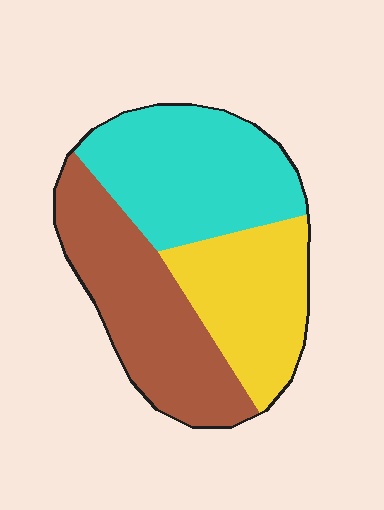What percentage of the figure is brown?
Brown takes up about three eighths (3/8) of the figure.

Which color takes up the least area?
Yellow, at roughly 30%.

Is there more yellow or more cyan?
Cyan.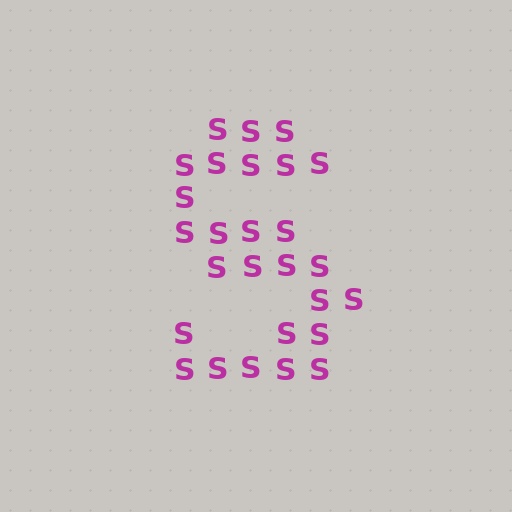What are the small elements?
The small elements are letter S's.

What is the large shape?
The large shape is the letter S.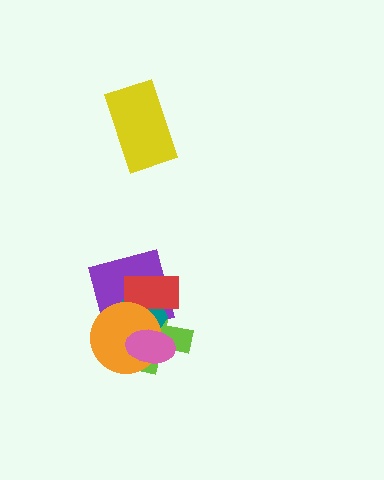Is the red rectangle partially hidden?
Yes, it is partially covered by another shape.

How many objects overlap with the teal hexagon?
5 objects overlap with the teal hexagon.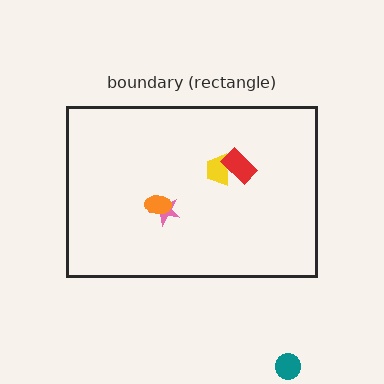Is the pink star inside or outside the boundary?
Inside.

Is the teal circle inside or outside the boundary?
Outside.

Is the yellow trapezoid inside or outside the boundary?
Inside.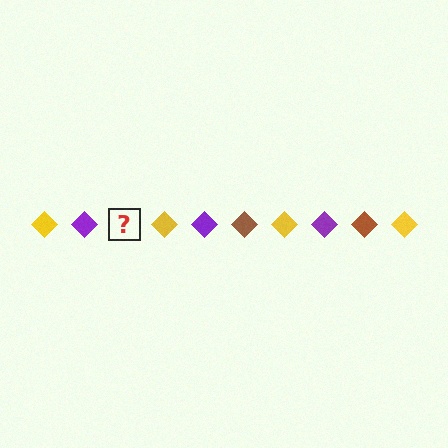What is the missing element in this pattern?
The missing element is a brown diamond.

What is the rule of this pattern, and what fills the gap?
The rule is that the pattern cycles through yellow, purple, brown diamonds. The gap should be filled with a brown diamond.